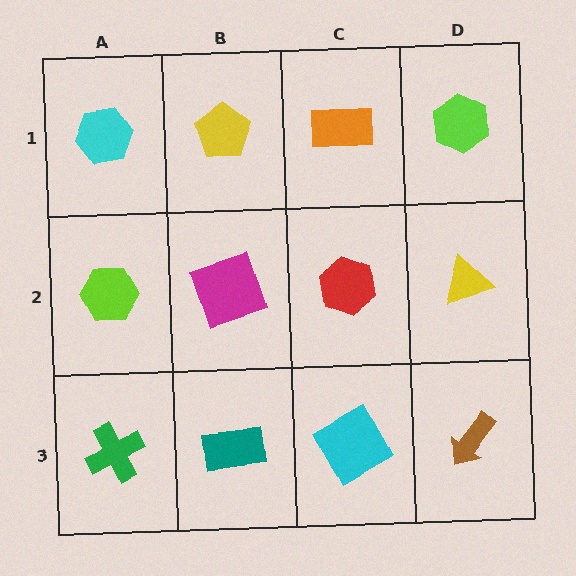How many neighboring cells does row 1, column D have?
2.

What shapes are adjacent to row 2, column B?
A yellow pentagon (row 1, column B), a teal rectangle (row 3, column B), a lime hexagon (row 2, column A), a red hexagon (row 2, column C).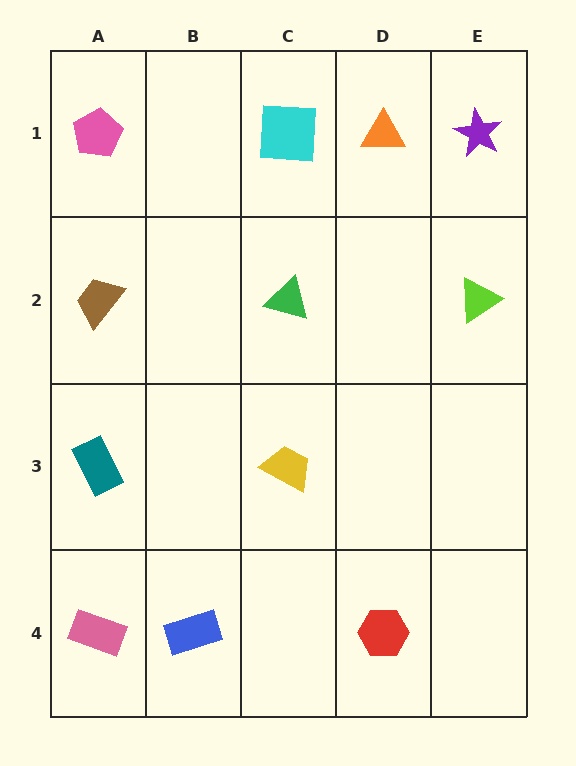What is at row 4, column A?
A pink rectangle.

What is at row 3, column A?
A teal rectangle.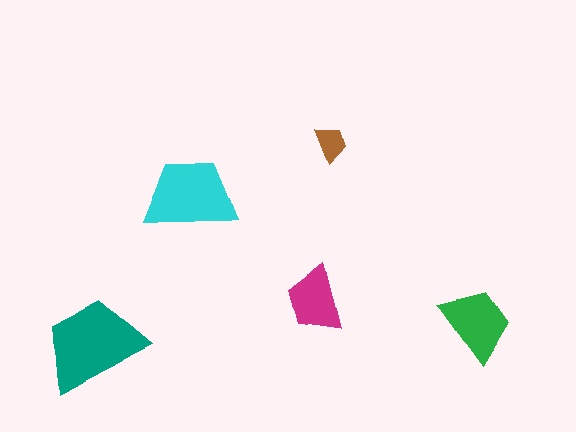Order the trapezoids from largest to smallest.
the teal one, the cyan one, the green one, the magenta one, the brown one.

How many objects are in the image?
There are 5 objects in the image.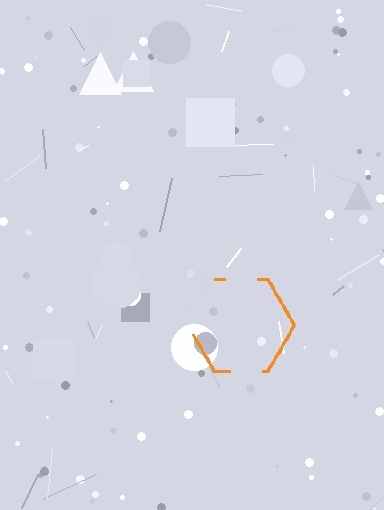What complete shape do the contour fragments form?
The contour fragments form a hexagon.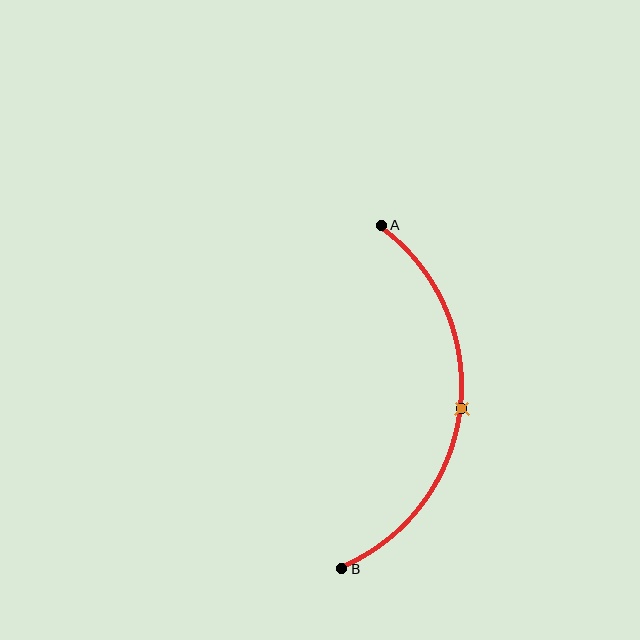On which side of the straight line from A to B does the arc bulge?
The arc bulges to the right of the straight line connecting A and B.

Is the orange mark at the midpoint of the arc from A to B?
Yes. The orange mark lies on the arc at equal arc-length from both A and B — it is the arc midpoint.